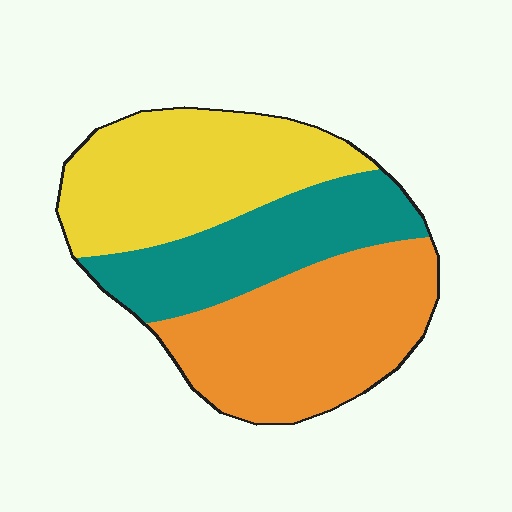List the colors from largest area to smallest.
From largest to smallest: orange, yellow, teal.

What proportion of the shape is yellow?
Yellow takes up about one third (1/3) of the shape.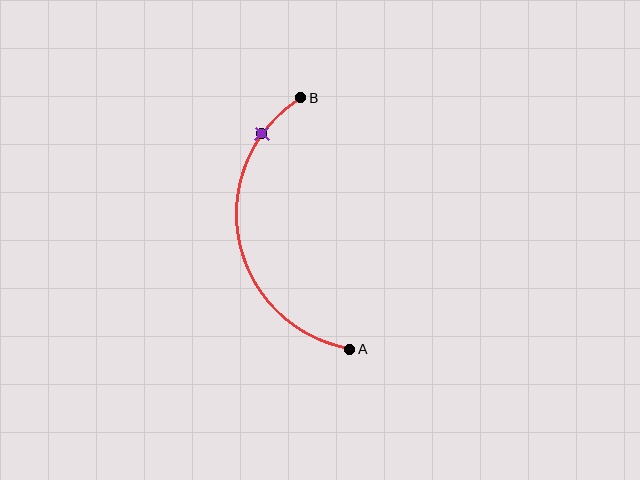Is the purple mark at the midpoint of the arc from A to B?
No. The purple mark lies on the arc but is closer to endpoint B. The arc midpoint would be at the point on the curve equidistant along the arc from both A and B.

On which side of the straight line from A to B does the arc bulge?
The arc bulges to the left of the straight line connecting A and B.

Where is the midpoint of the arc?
The arc midpoint is the point on the curve farthest from the straight line joining A and B. It sits to the left of that line.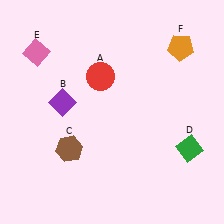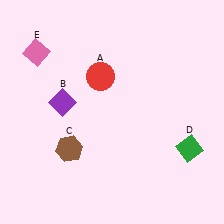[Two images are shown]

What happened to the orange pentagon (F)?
The orange pentagon (F) was removed in Image 2. It was in the top-right area of Image 1.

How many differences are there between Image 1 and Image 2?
There is 1 difference between the two images.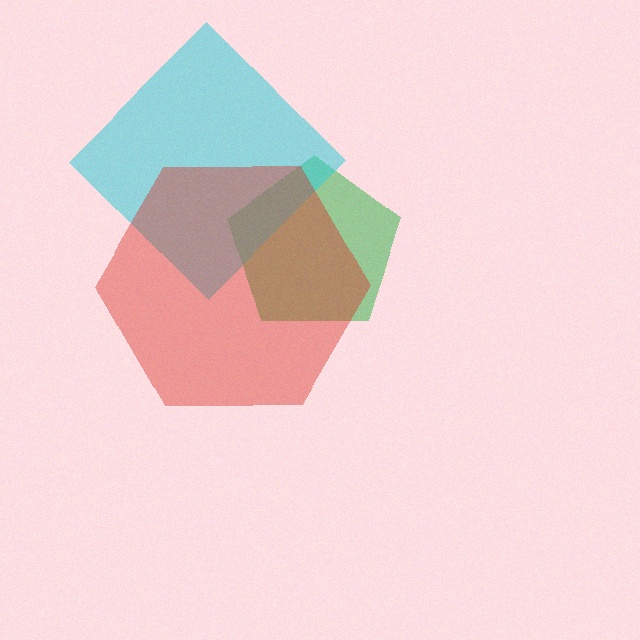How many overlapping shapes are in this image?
There are 3 overlapping shapes in the image.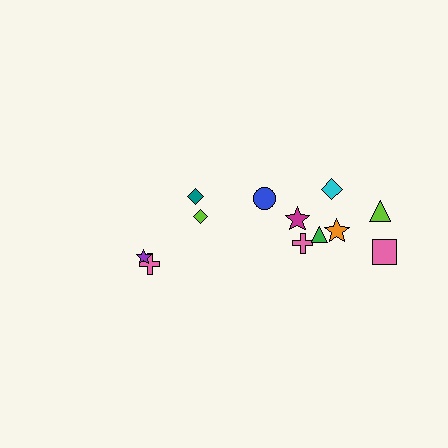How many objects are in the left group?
There are 4 objects.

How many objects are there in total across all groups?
There are 12 objects.